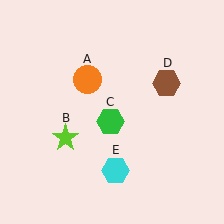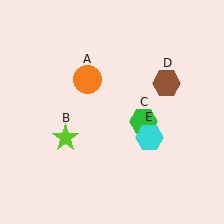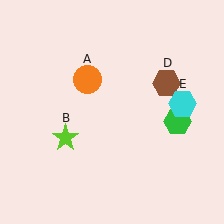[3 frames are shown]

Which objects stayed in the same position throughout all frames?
Orange circle (object A) and lime star (object B) and brown hexagon (object D) remained stationary.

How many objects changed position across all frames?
2 objects changed position: green hexagon (object C), cyan hexagon (object E).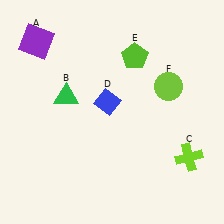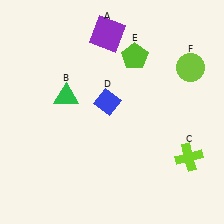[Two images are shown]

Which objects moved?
The objects that moved are: the purple square (A), the lime circle (F).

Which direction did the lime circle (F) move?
The lime circle (F) moved right.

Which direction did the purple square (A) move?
The purple square (A) moved right.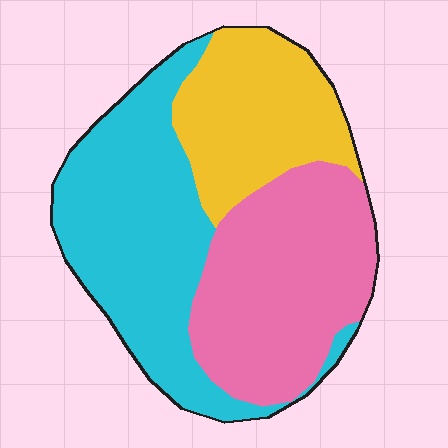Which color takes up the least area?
Yellow, at roughly 25%.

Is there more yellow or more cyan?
Cyan.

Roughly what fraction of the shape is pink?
Pink takes up about three eighths (3/8) of the shape.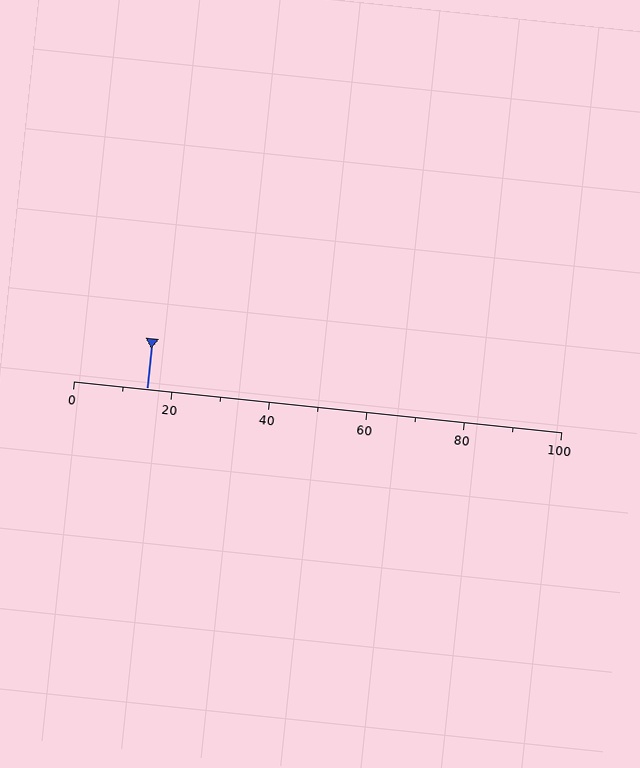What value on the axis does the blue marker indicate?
The marker indicates approximately 15.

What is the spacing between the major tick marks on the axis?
The major ticks are spaced 20 apart.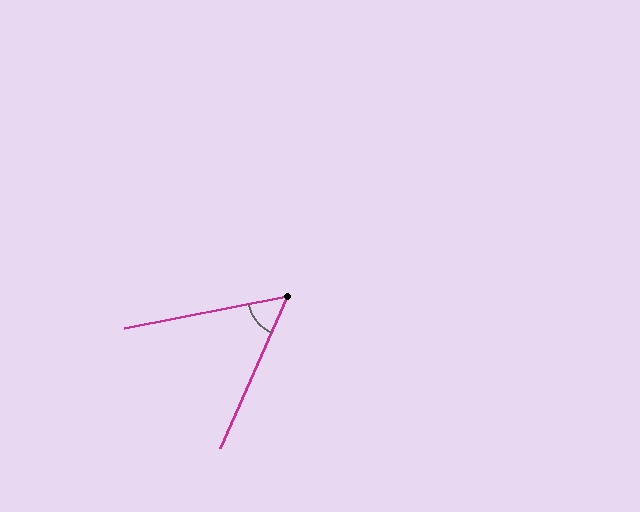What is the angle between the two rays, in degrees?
Approximately 55 degrees.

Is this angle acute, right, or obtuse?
It is acute.